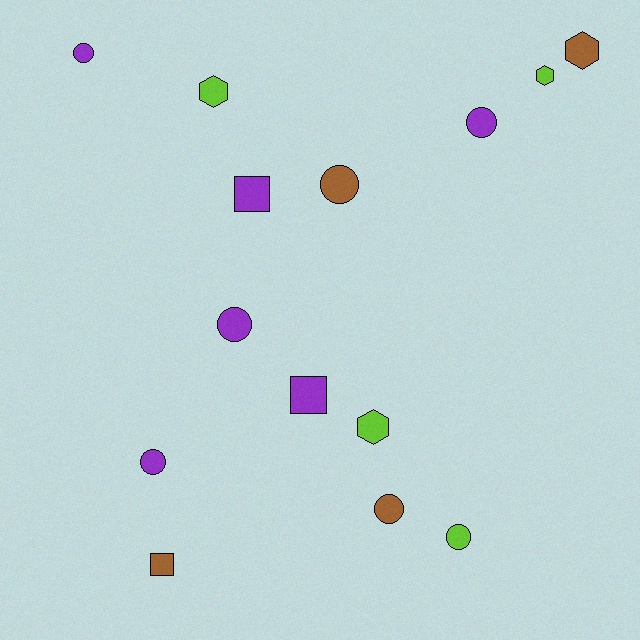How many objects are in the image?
There are 14 objects.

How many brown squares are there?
There is 1 brown square.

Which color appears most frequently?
Purple, with 6 objects.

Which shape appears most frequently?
Circle, with 7 objects.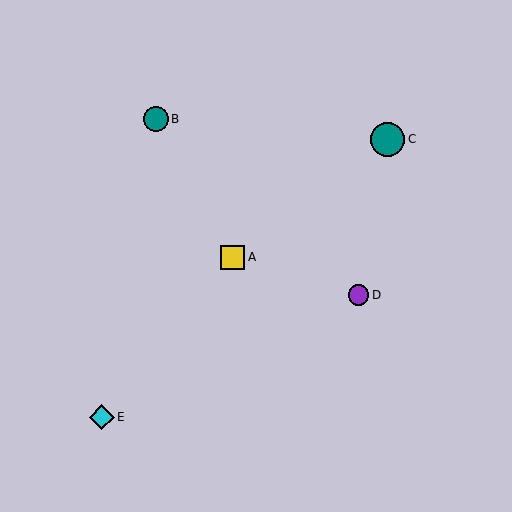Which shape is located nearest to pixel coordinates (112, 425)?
The cyan diamond (labeled E) at (102, 417) is nearest to that location.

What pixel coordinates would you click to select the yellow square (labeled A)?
Click at (232, 257) to select the yellow square A.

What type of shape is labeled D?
Shape D is a purple circle.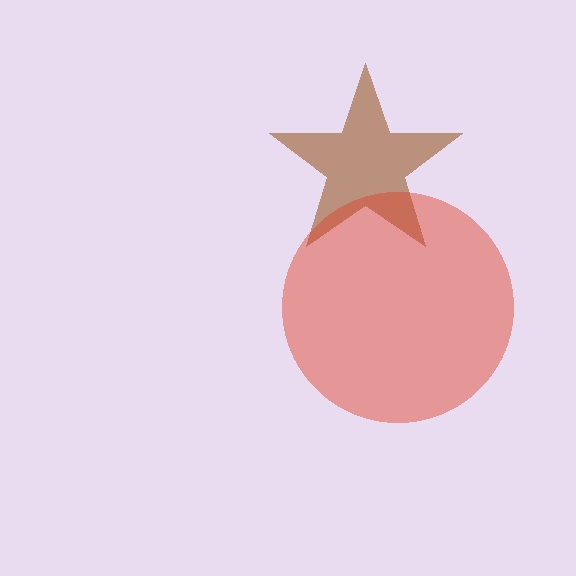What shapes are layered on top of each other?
The layered shapes are: a brown star, a red circle.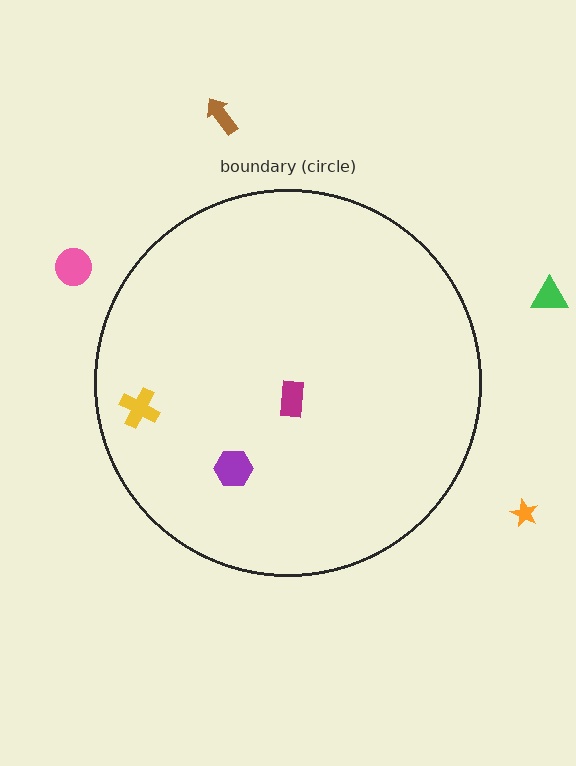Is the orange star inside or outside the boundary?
Outside.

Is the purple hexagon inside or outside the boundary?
Inside.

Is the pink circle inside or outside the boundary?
Outside.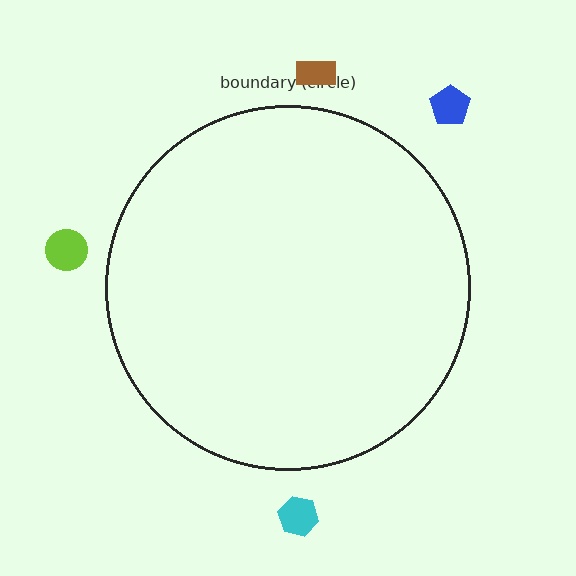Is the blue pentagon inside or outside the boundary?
Outside.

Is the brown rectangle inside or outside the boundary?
Outside.